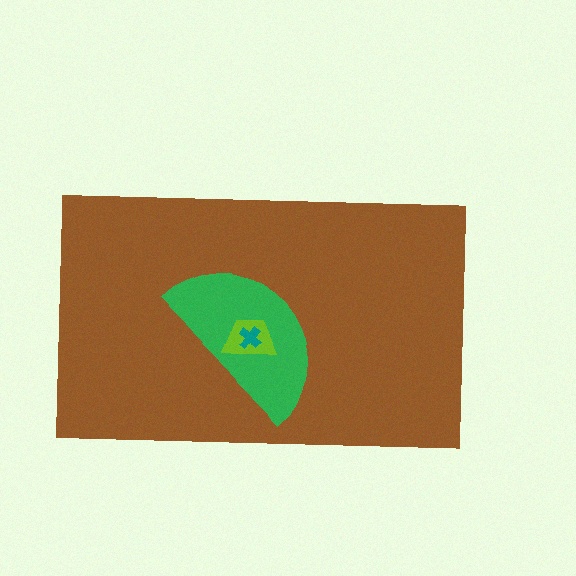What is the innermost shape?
The teal cross.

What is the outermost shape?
The brown rectangle.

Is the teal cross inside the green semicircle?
Yes.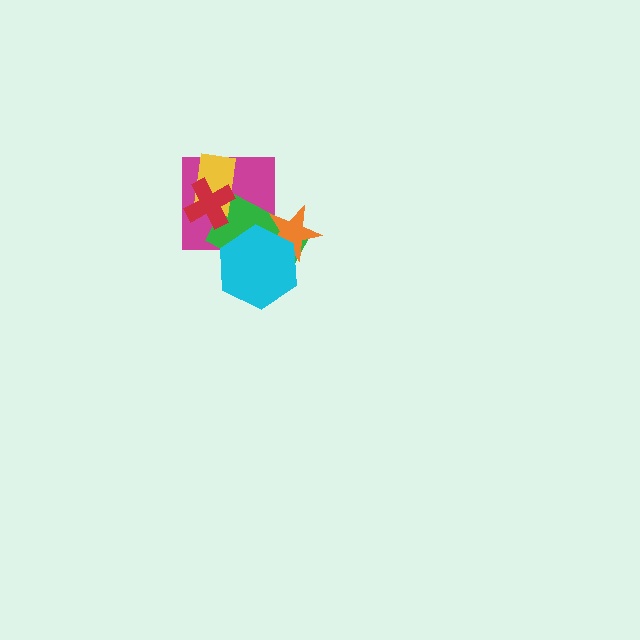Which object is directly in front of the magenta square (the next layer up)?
The green rectangle is directly in front of the magenta square.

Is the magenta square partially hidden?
Yes, it is partially covered by another shape.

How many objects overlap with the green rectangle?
4 objects overlap with the green rectangle.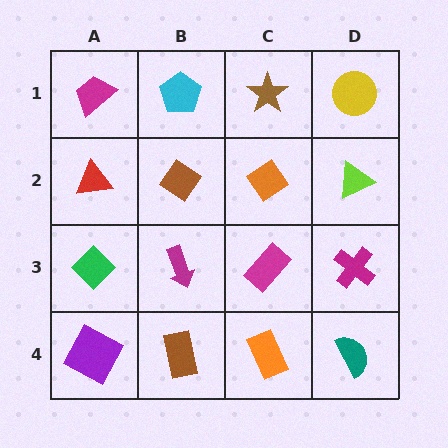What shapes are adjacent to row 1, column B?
A brown diamond (row 2, column B), a magenta trapezoid (row 1, column A), a brown star (row 1, column C).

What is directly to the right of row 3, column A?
A magenta arrow.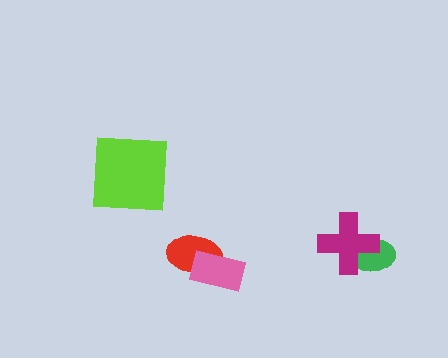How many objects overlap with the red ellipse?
1 object overlaps with the red ellipse.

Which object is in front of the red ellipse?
The pink rectangle is in front of the red ellipse.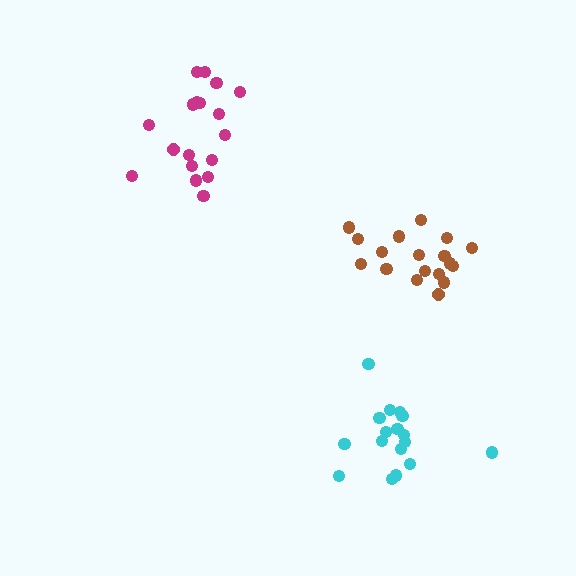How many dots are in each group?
Group 1: 17 dots, Group 2: 18 dots, Group 3: 18 dots (53 total).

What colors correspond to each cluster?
The clusters are colored: cyan, brown, magenta.